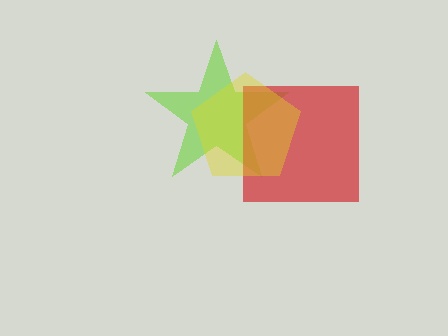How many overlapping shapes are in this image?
There are 3 overlapping shapes in the image.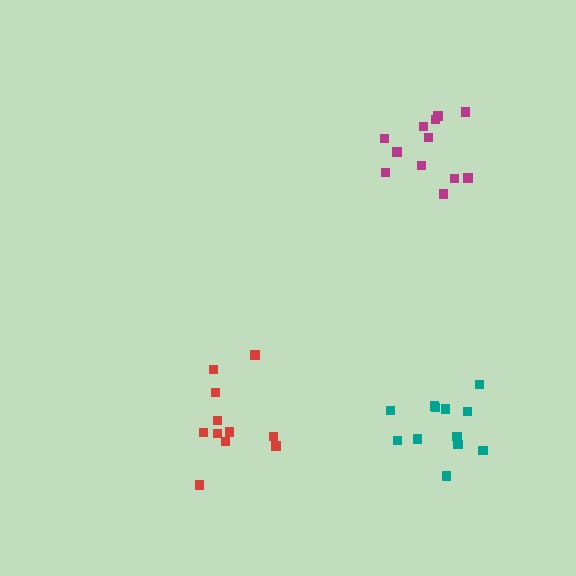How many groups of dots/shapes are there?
There are 3 groups.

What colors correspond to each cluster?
The clusters are colored: red, magenta, teal.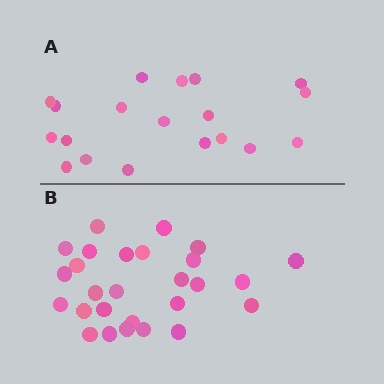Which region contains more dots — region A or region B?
Region B (the bottom region) has more dots.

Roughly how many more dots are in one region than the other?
Region B has roughly 8 or so more dots than region A.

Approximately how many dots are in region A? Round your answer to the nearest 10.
About 20 dots. (The exact count is 19, which rounds to 20.)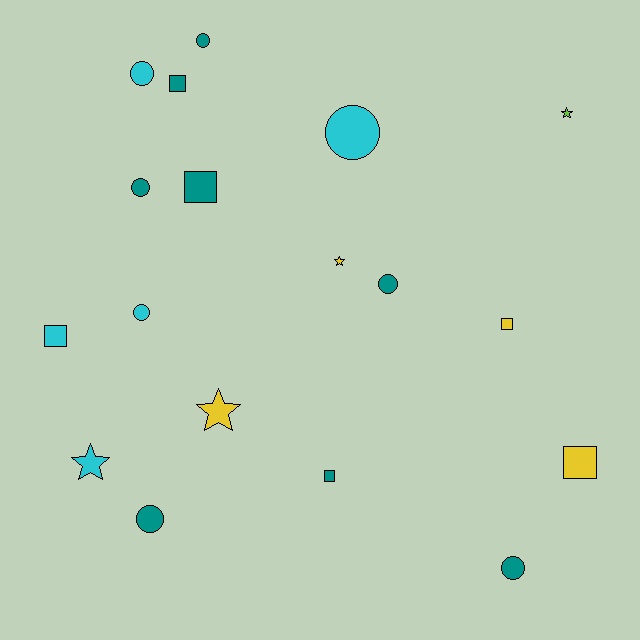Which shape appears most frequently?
Circle, with 8 objects.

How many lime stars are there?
There is 1 lime star.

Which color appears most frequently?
Teal, with 8 objects.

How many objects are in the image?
There are 18 objects.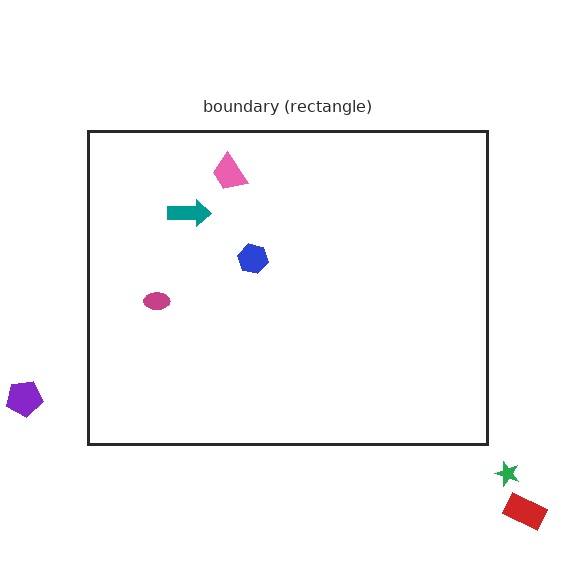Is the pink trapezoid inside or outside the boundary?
Inside.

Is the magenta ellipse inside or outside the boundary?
Inside.